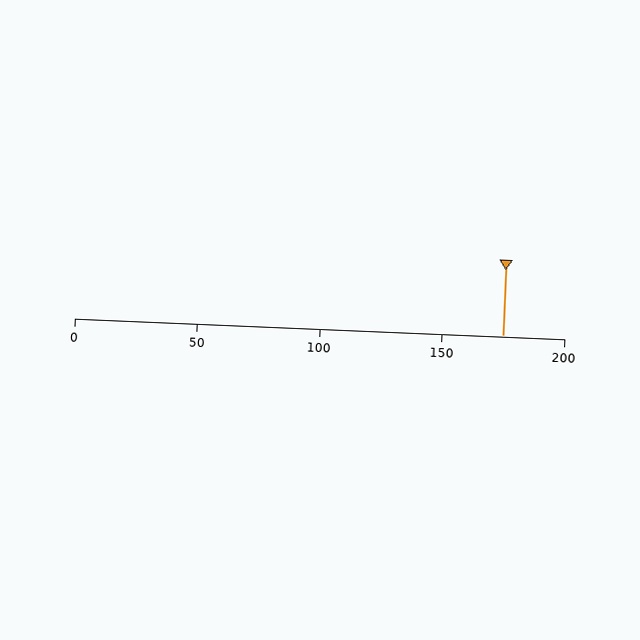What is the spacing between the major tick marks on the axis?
The major ticks are spaced 50 apart.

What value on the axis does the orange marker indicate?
The marker indicates approximately 175.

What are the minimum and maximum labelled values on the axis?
The axis runs from 0 to 200.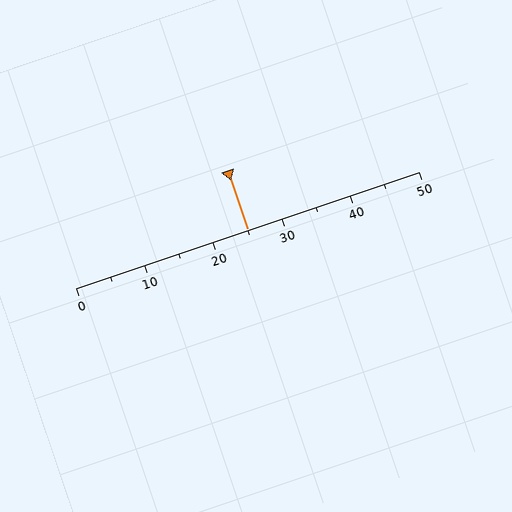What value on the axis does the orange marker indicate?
The marker indicates approximately 25.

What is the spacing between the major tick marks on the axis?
The major ticks are spaced 10 apart.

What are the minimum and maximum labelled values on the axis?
The axis runs from 0 to 50.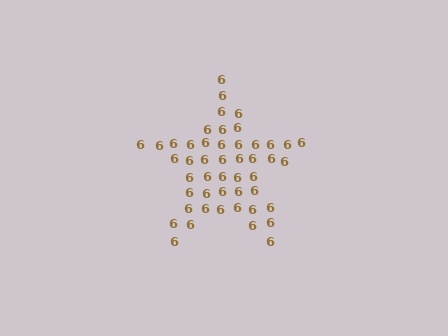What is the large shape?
The large shape is a star.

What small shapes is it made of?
It is made of small digit 6's.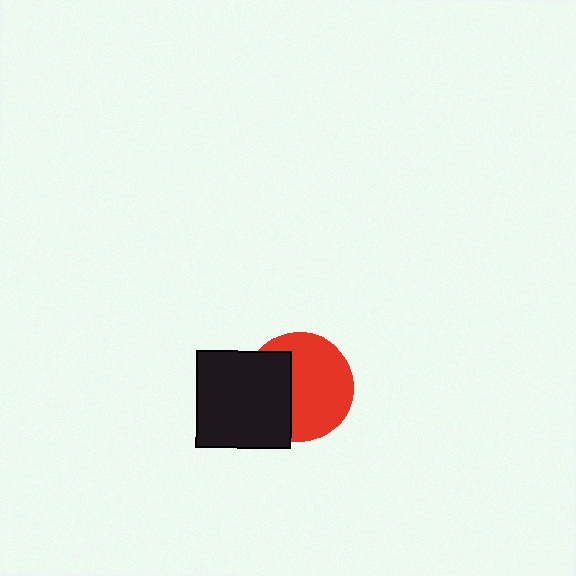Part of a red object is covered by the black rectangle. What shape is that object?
It is a circle.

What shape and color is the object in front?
The object in front is a black rectangle.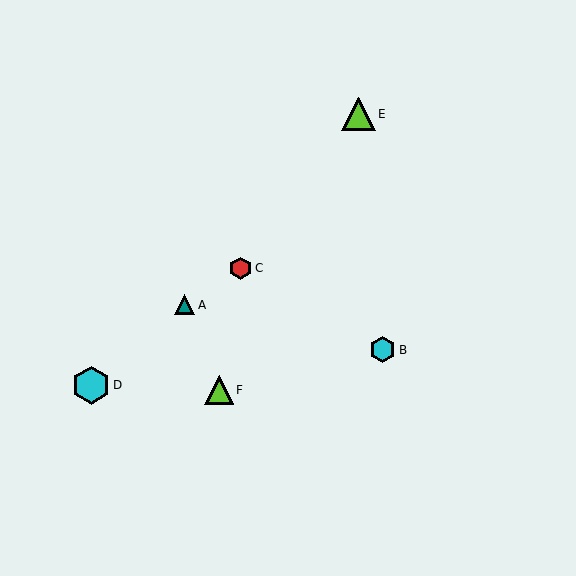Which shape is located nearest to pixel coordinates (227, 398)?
The lime triangle (labeled F) at (219, 390) is nearest to that location.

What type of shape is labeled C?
Shape C is a red hexagon.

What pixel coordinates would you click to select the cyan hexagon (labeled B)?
Click at (383, 350) to select the cyan hexagon B.